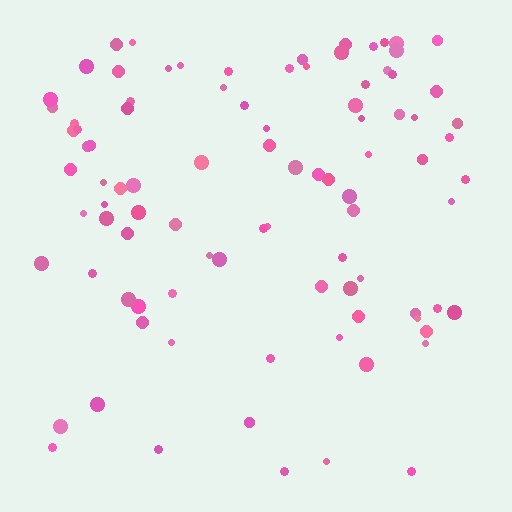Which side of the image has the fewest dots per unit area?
The bottom.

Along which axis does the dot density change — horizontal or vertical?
Vertical.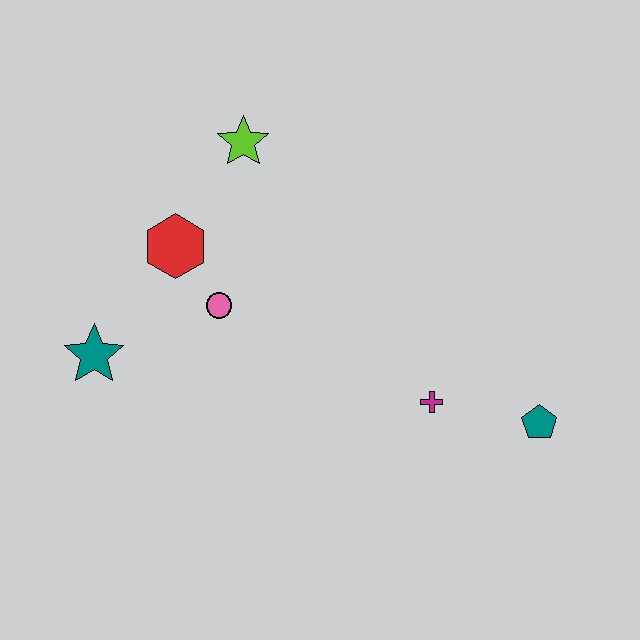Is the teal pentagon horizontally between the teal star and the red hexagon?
No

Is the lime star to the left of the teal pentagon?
Yes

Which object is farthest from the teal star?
The teal pentagon is farthest from the teal star.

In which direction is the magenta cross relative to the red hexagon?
The magenta cross is to the right of the red hexagon.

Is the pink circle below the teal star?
No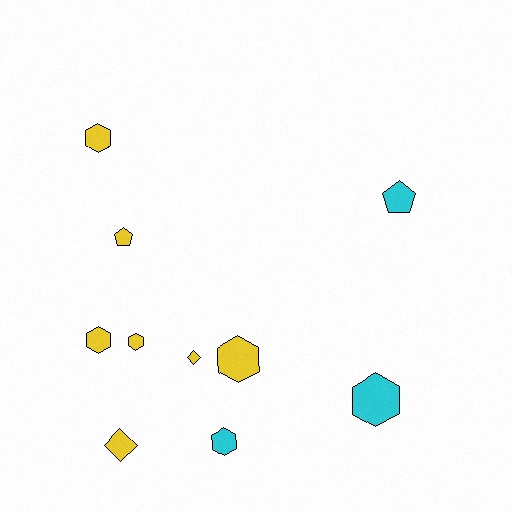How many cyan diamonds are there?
There are no cyan diamonds.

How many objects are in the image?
There are 10 objects.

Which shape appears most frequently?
Hexagon, with 6 objects.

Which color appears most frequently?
Yellow, with 7 objects.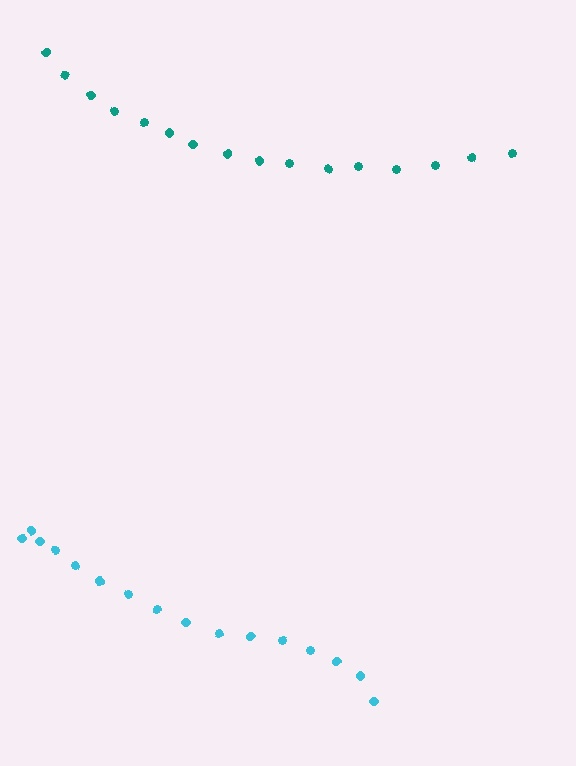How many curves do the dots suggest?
There are 2 distinct paths.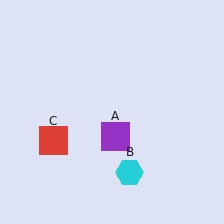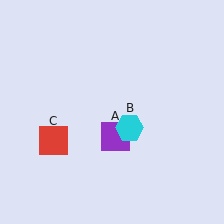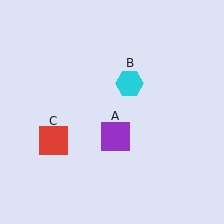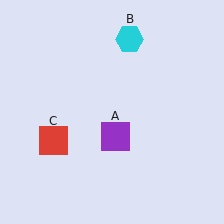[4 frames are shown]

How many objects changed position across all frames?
1 object changed position: cyan hexagon (object B).